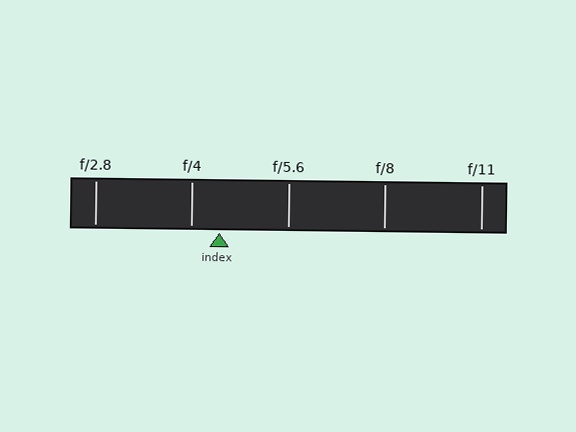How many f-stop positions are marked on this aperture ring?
There are 5 f-stop positions marked.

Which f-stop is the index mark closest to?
The index mark is closest to f/4.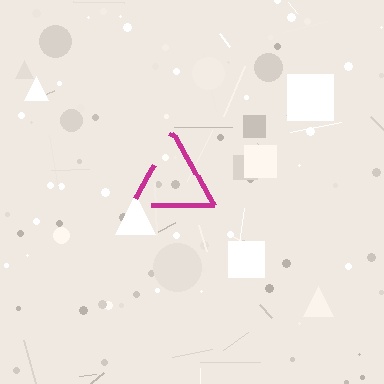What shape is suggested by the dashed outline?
The dashed outline suggests a triangle.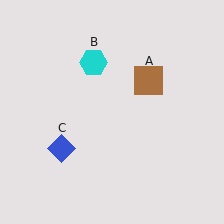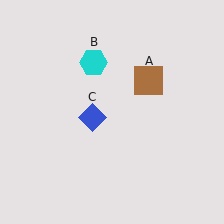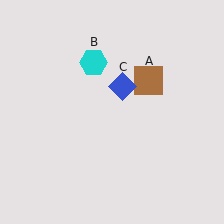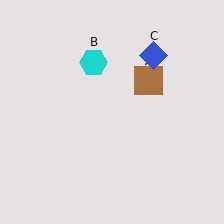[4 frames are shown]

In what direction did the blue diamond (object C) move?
The blue diamond (object C) moved up and to the right.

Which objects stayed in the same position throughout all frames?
Brown square (object A) and cyan hexagon (object B) remained stationary.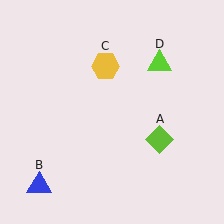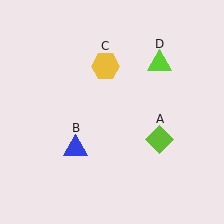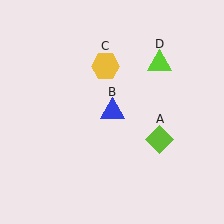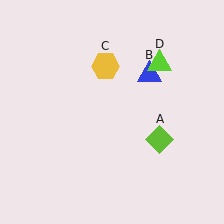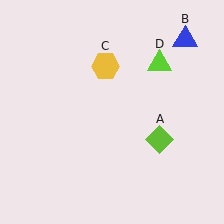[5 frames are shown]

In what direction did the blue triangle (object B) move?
The blue triangle (object B) moved up and to the right.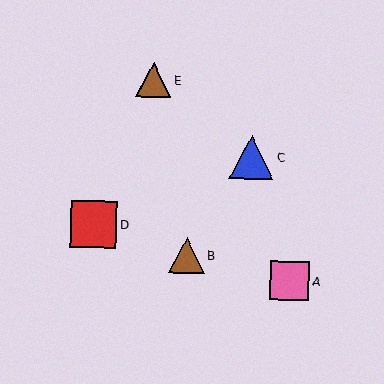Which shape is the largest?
The red square (labeled D) is the largest.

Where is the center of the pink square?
The center of the pink square is at (290, 281).